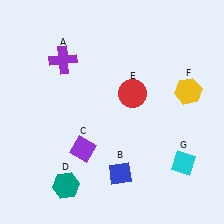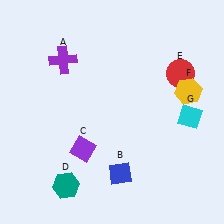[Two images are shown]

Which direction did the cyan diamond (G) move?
The cyan diamond (G) moved up.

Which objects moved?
The objects that moved are: the red circle (E), the cyan diamond (G).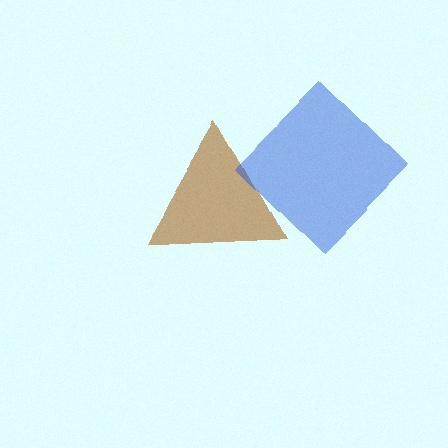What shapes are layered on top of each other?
The layered shapes are: a brown triangle, a blue diamond.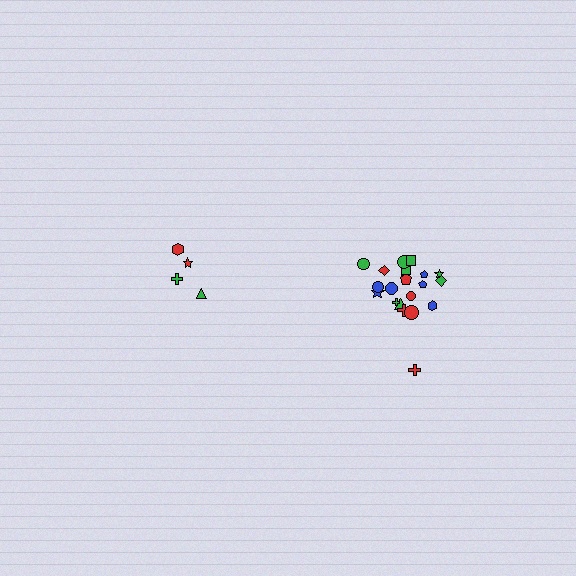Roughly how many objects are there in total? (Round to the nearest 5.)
Roughly 25 objects in total.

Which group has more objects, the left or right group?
The right group.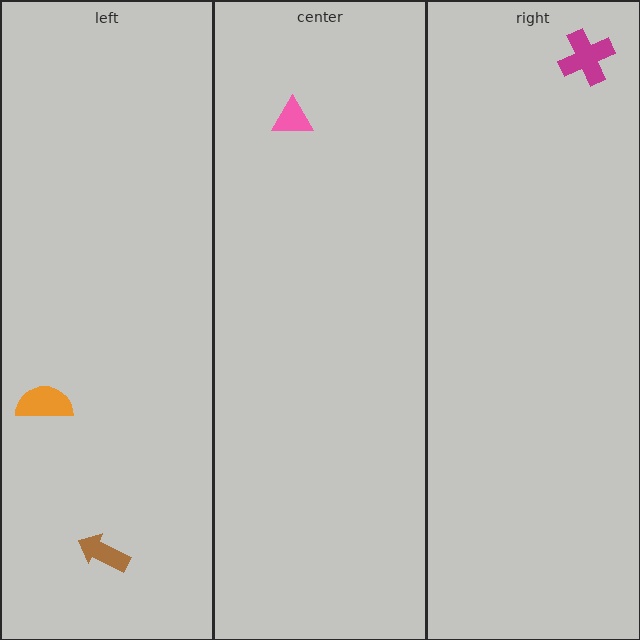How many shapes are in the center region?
1.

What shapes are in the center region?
The pink triangle.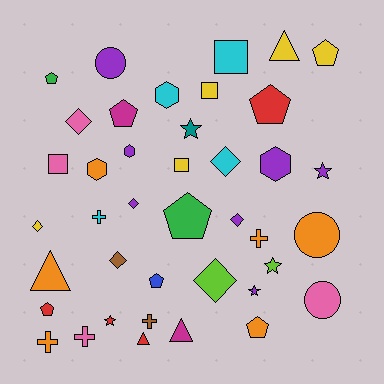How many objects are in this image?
There are 40 objects.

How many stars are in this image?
There are 5 stars.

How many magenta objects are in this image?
There are 2 magenta objects.